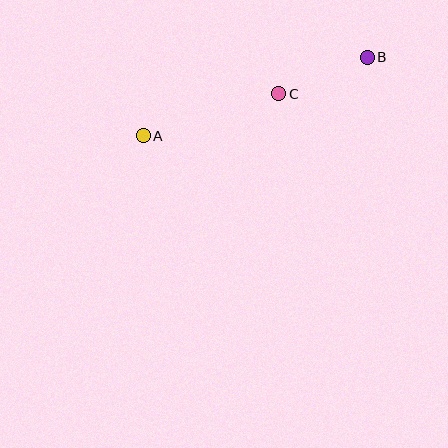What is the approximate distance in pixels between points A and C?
The distance between A and C is approximately 142 pixels.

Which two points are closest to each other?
Points B and C are closest to each other.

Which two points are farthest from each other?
Points A and B are farthest from each other.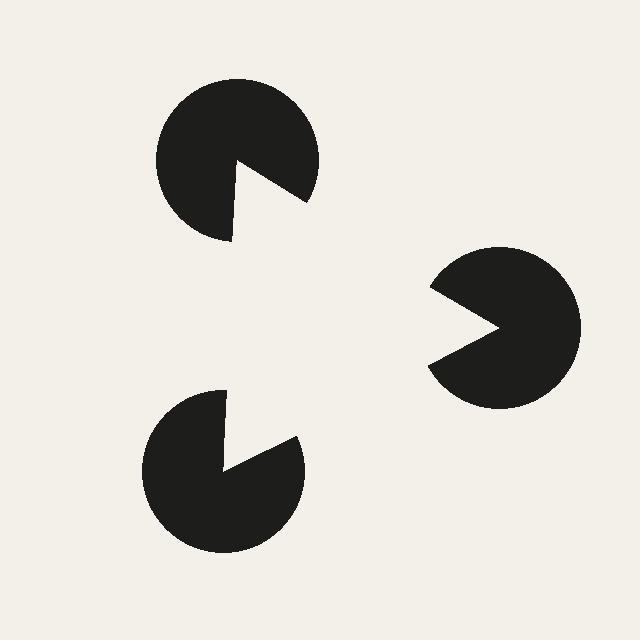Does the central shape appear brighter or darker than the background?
It typically appears slightly brighter than the background, even though no actual brightness change is drawn.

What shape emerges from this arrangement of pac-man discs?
An illusory triangle — its edges are inferred from the aligned wedge cuts in the pac-man discs, not physically drawn.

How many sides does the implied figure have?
3 sides.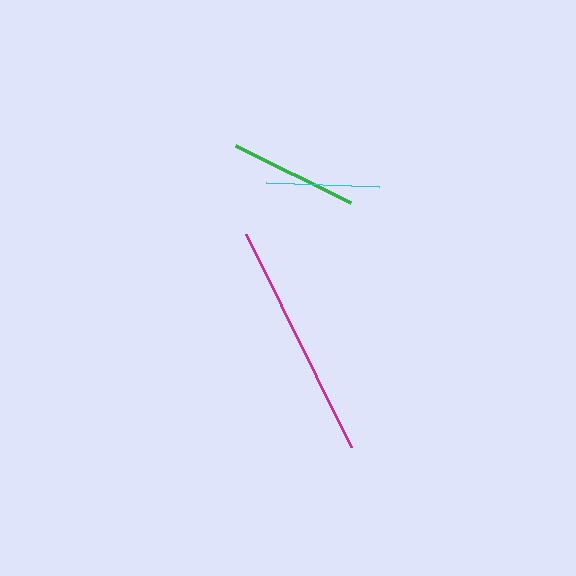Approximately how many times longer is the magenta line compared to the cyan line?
The magenta line is approximately 2.1 times the length of the cyan line.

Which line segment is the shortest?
The cyan line is the shortest at approximately 113 pixels.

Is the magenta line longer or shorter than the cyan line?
The magenta line is longer than the cyan line.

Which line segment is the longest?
The magenta line is the longest at approximately 238 pixels.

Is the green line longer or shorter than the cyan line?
The green line is longer than the cyan line.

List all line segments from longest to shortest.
From longest to shortest: magenta, green, cyan.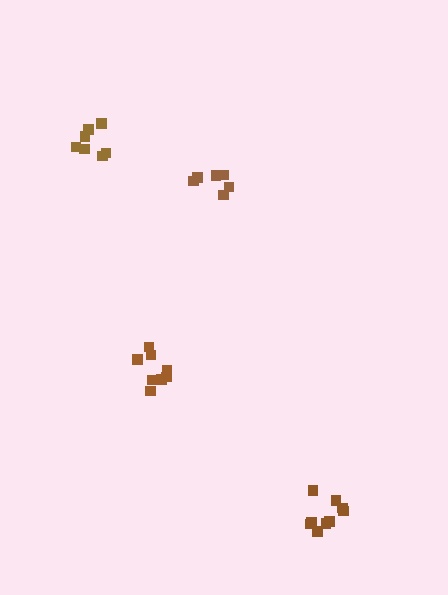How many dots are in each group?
Group 1: 6 dots, Group 2: 9 dots, Group 3: 7 dots, Group 4: 8 dots (30 total).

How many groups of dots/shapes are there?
There are 4 groups.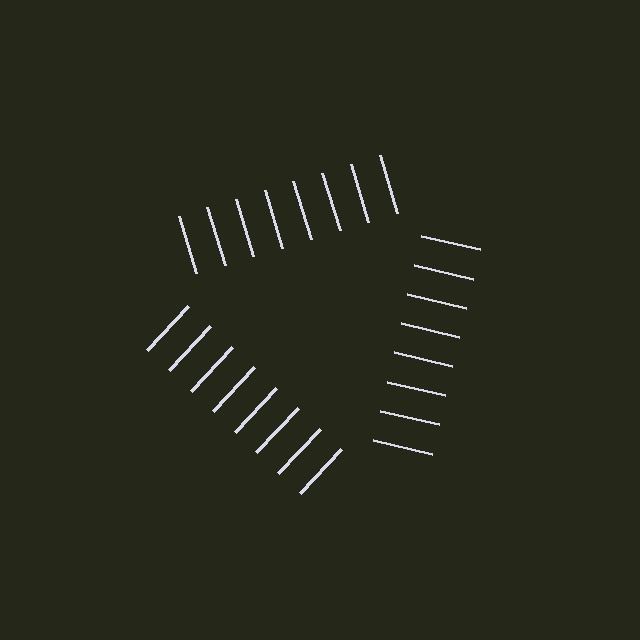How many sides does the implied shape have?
3 sides — the line-ends trace a triangle.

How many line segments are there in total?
24 — 8 along each of the 3 edges.